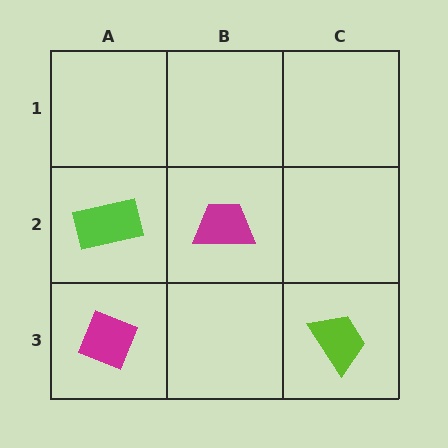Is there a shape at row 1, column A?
No, that cell is empty.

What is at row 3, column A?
A magenta diamond.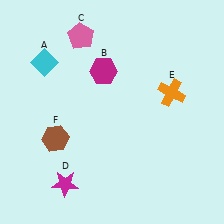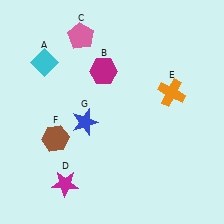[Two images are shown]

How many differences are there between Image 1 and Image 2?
There is 1 difference between the two images.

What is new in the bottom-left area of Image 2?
A blue star (G) was added in the bottom-left area of Image 2.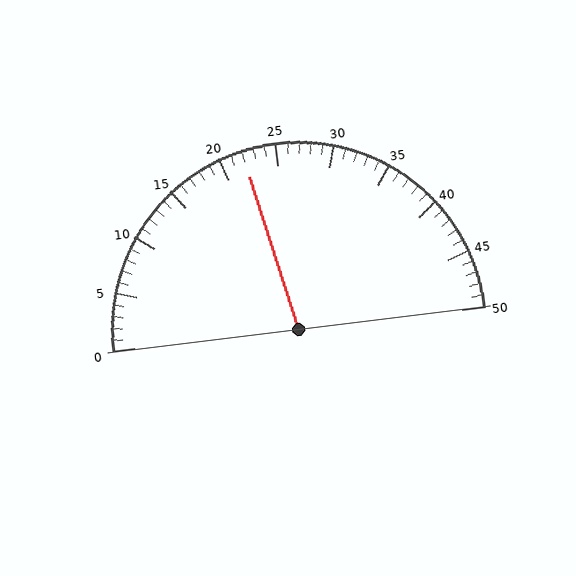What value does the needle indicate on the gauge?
The needle indicates approximately 22.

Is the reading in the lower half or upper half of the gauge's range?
The reading is in the lower half of the range (0 to 50).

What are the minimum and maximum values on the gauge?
The gauge ranges from 0 to 50.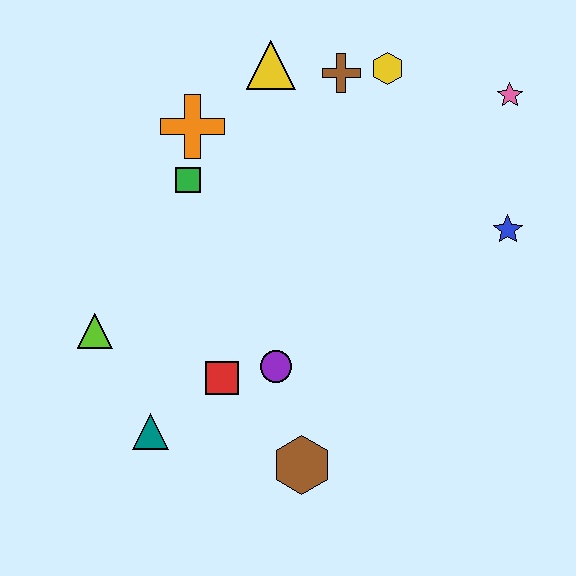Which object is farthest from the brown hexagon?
The pink star is farthest from the brown hexagon.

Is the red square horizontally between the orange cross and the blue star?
Yes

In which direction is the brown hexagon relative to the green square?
The brown hexagon is below the green square.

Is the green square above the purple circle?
Yes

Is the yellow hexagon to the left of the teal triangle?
No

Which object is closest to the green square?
The orange cross is closest to the green square.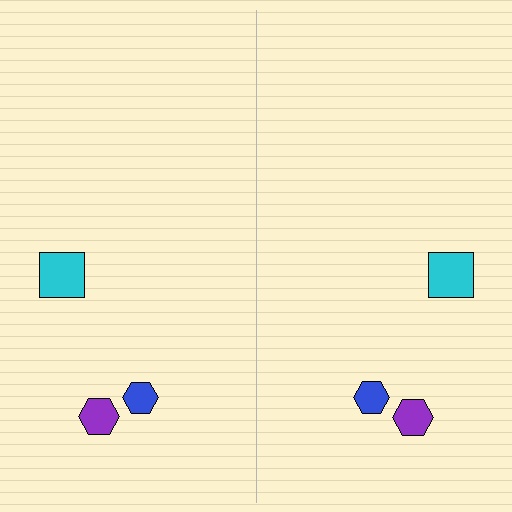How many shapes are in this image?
There are 6 shapes in this image.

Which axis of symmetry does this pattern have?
The pattern has a vertical axis of symmetry running through the center of the image.